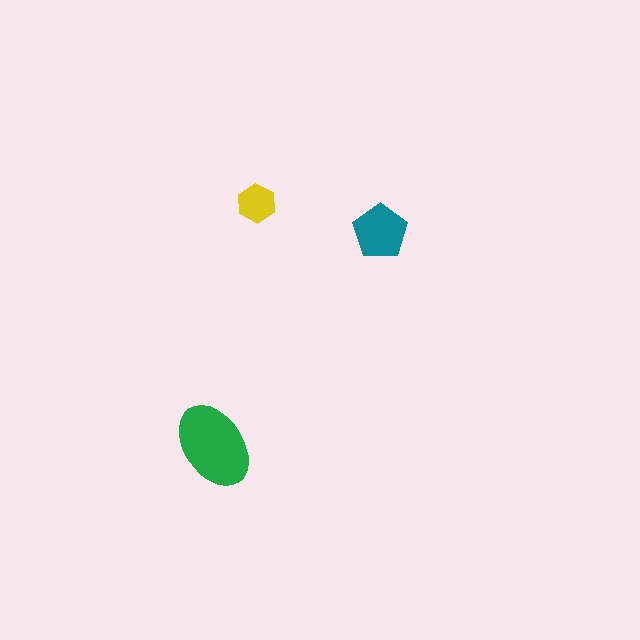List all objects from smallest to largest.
The yellow hexagon, the teal pentagon, the green ellipse.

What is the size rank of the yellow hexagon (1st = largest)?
3rd.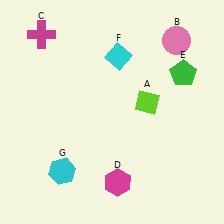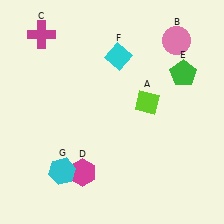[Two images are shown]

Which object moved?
The magenta hexagon (D) moved left.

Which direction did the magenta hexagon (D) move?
The magenta hexagon (D) moved left.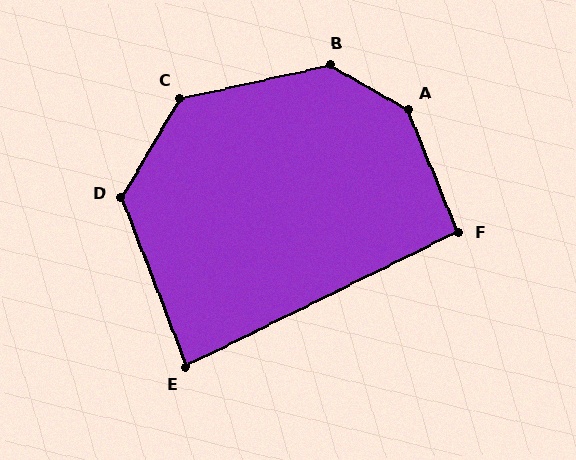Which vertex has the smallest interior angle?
E, at approximately 85 degrees.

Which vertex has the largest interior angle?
A, at approximately 142 degrees.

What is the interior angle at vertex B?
Approximately 138 degrees (obtuse).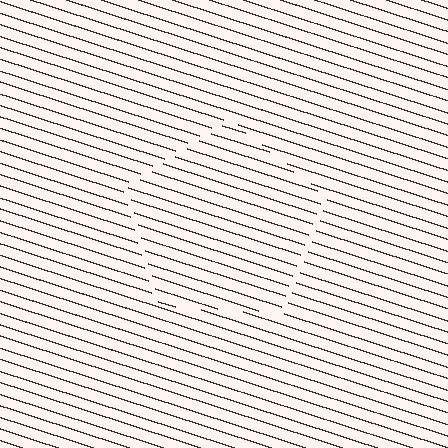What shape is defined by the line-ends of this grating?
An illusory pentagon. The interior of the shape contains the same grating, shifted by half a period — the contour is defined by the phase discontinuity where line-ends from the inner and outer gratings abut.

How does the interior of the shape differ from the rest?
The interior of the shape contains the same grating, shifted by half a period — the contour is defined by the phase discontinuity where line-ends from the inner and outer gratings abut.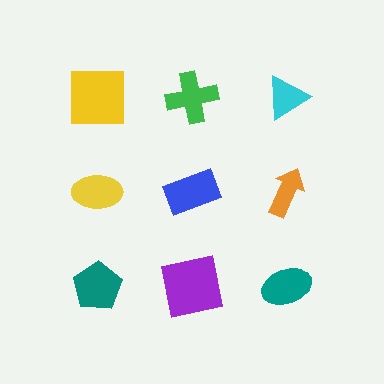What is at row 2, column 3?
An orange arrow.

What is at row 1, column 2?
A green cross.